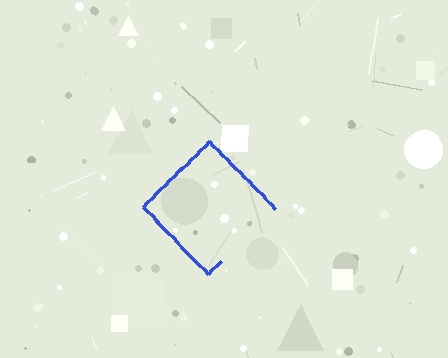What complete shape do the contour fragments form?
The contour fragments form a diamond.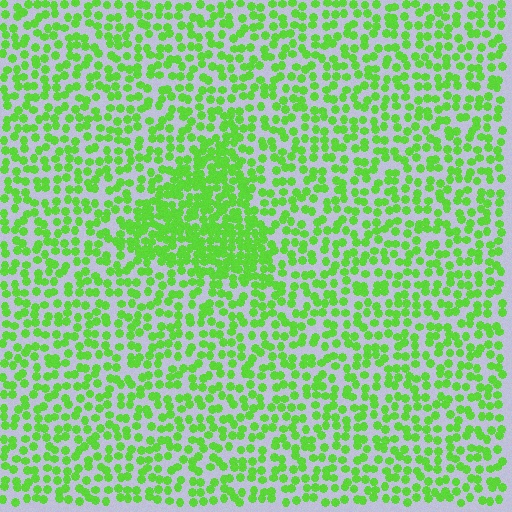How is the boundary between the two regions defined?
The boundary is defined by a change in element density (approximately 1.9x ratio). All elements are the same color, size, and shape.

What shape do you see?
I see a triangle.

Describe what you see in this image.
The image contains small lime elements arranged at two different densities. A triangle-shaped region is visible where the elements are more densely packed than the surrounding area.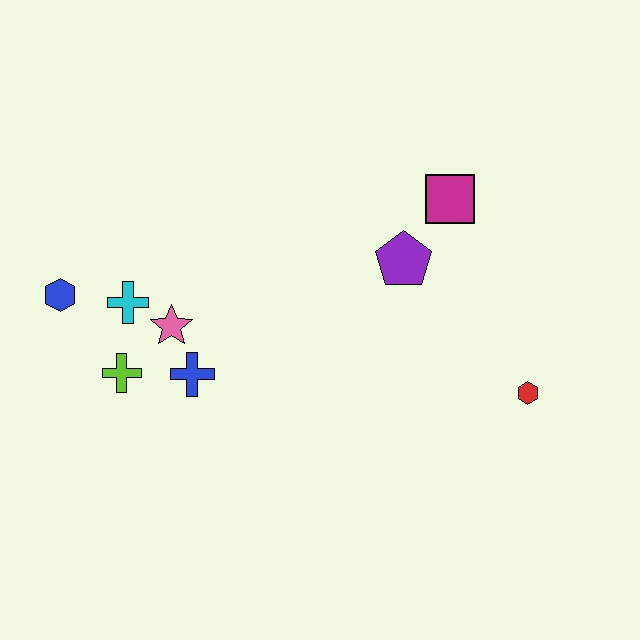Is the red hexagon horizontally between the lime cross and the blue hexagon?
No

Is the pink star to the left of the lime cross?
No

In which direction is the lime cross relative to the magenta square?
The lime cross is to the left of the magenta square.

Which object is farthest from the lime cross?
The red hexagon is farthest from the lime cross.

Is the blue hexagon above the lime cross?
Yes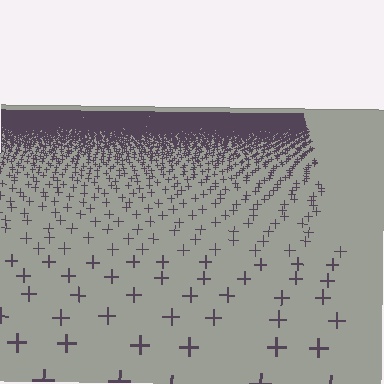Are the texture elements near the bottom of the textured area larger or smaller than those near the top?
Larger. Near the bottom, elements are closer to the viewer and appear at a bigger on-screen size.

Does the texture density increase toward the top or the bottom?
Density increases toward the top.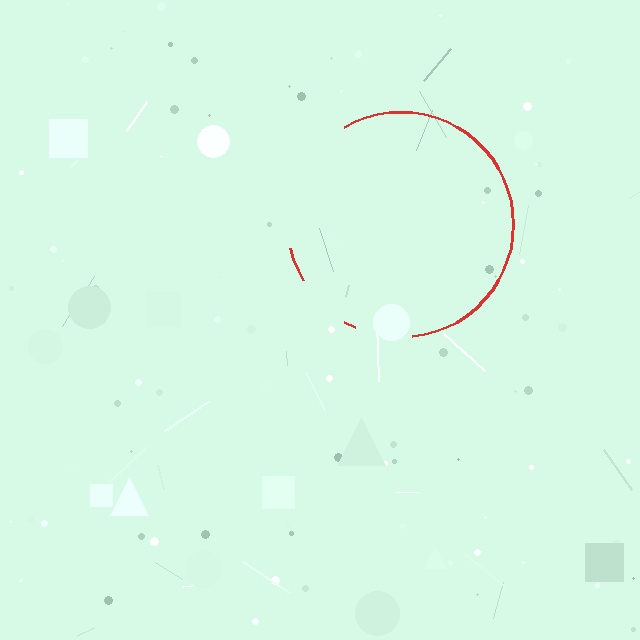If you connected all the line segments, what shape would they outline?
They would outline a circle.